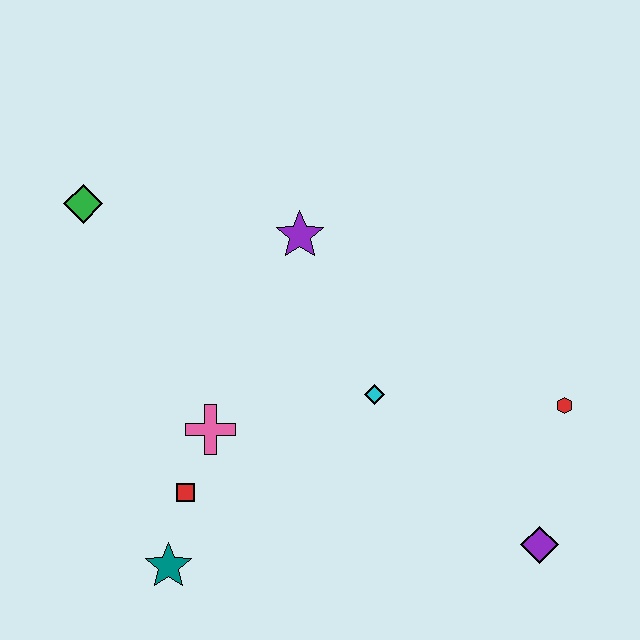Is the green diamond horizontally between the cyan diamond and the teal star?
No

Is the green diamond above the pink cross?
Yes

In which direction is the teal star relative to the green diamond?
The teal star is below the green diamond.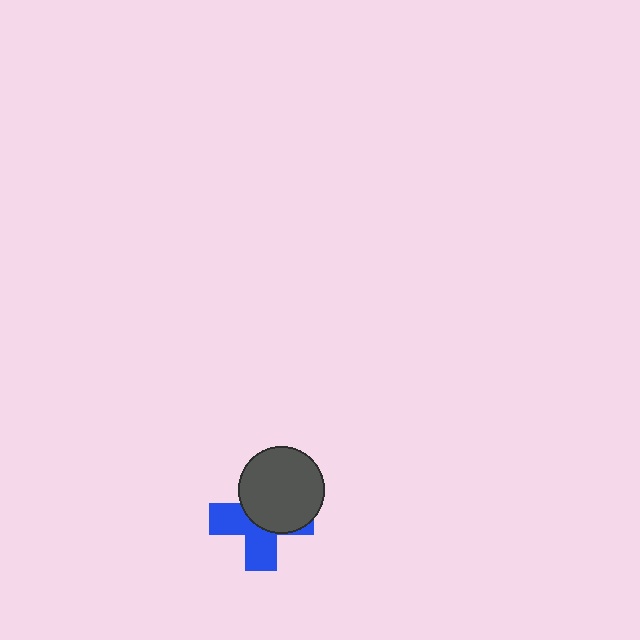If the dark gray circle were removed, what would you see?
You would see the complete blue cross.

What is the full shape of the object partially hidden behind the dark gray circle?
The partially hidden object is a blue cross.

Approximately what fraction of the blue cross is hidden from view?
Roughly 52% of the blue cross is hidden behind the dark gray circle.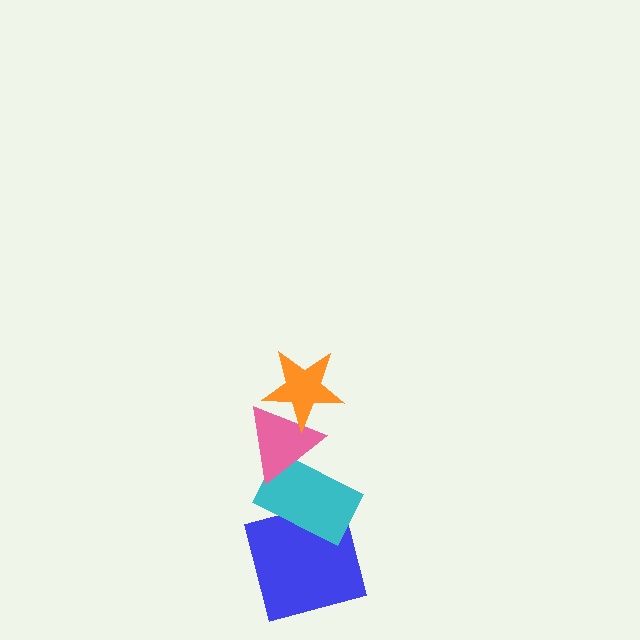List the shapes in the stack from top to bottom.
From top to bottom: the orange star, the pink triangle, the cyan rectangle, the blue square.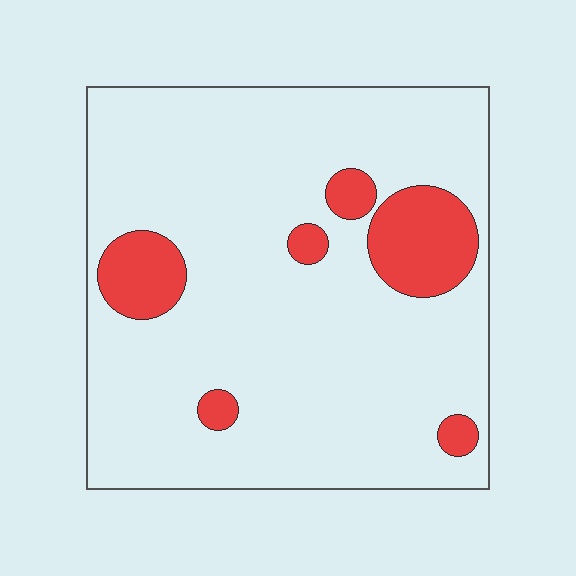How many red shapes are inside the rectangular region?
6.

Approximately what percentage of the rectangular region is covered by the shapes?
Approximately 15%.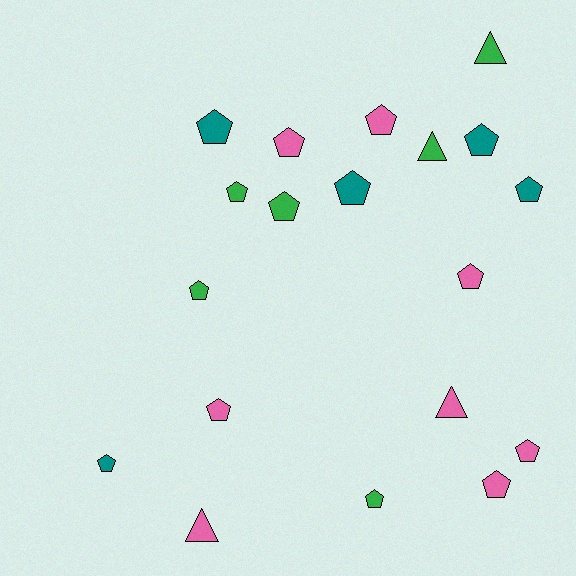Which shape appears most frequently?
Pentagon, with 15 objects.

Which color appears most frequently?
Pink, with 8 objects.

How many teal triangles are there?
There are no teal triangles.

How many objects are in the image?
There are 19 objects.